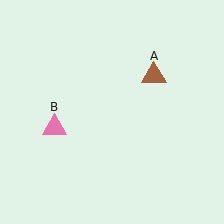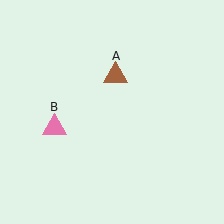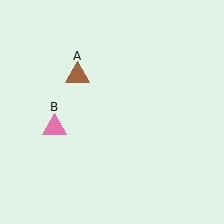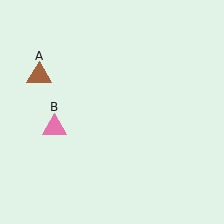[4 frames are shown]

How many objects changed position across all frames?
1 object changed position: brown triangle (object A).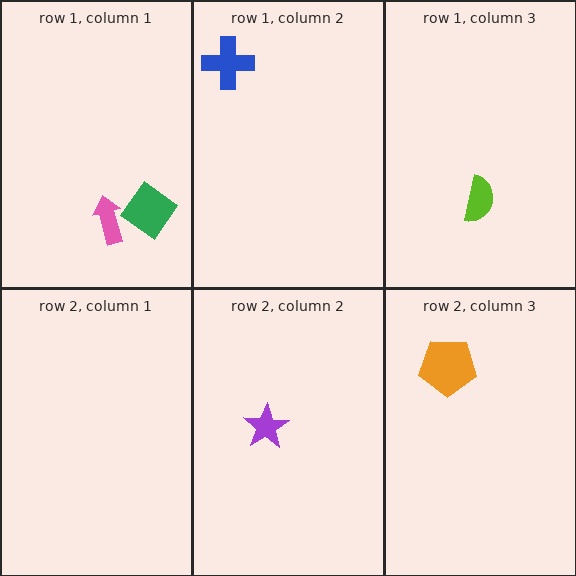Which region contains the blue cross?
The row 1, column 2 region.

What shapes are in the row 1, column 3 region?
The lime semicircle.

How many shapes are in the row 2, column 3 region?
1.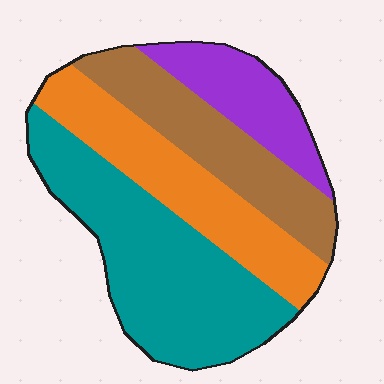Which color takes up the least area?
Purple, at roughly 15%.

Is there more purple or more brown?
Brown.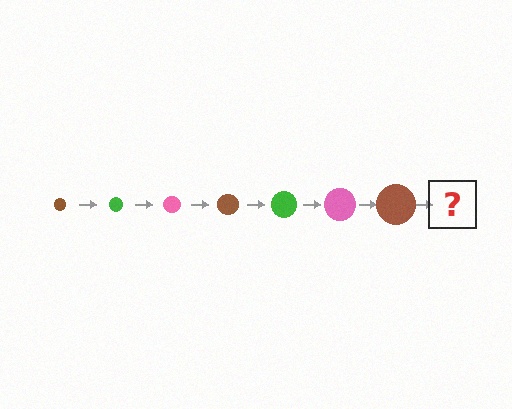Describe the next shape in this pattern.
It should be a green circle, larger than the previous one.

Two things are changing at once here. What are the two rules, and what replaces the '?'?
The two rules are that the circle grows larger each step and the color cycles through brown, green, and pink. The '?' should be a green circle, larger than the previous one.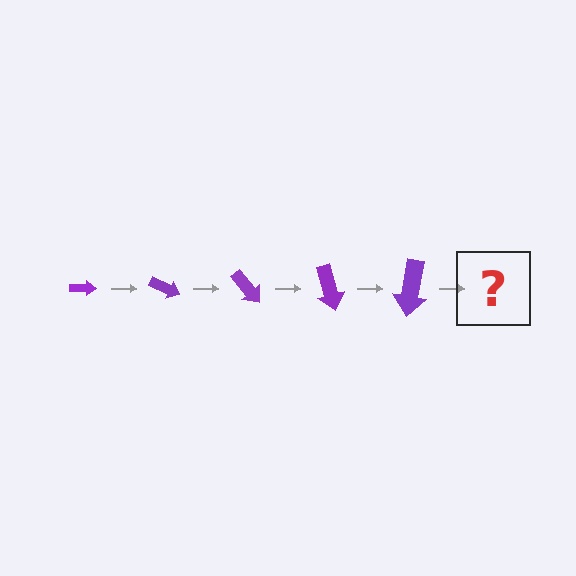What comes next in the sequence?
The next element should be an arrow, larger than the previous one and rotated 125 degrees from the start.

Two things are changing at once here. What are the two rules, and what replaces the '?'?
The two rules are that the arrow grows larger each step and it rotates 25 degrees each step. The '?' should be an arrow, larger than the previous one and rotated 125 degrees from the start.